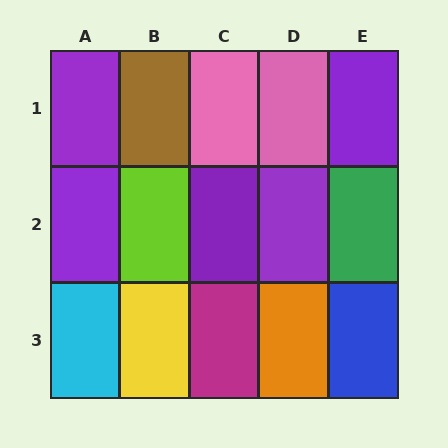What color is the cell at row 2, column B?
Lime.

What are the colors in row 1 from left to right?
Purple, brown, pink, pink, purple.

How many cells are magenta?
1 cell is magenta.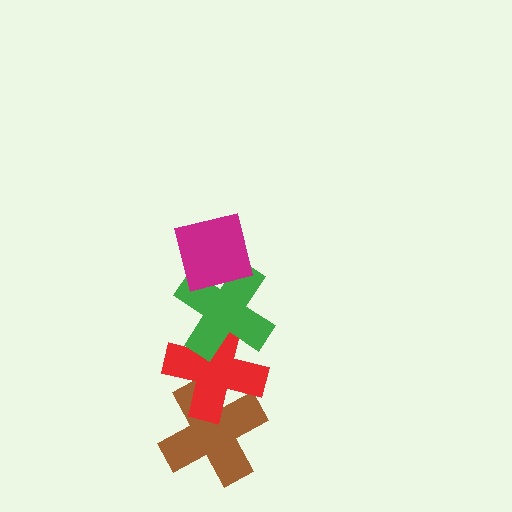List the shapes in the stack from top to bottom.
From top to bottom: the magenta square, the green cross, the red cross, the brown cross.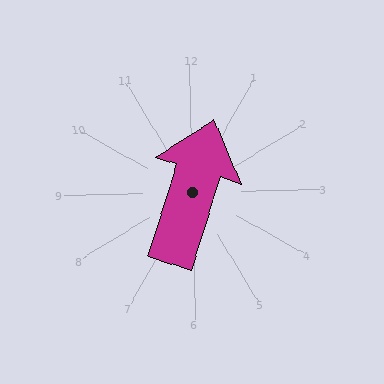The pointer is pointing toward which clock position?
Roughly 1 o'clock.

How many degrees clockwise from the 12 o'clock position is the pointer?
Approximately 19 degrees.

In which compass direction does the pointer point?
North.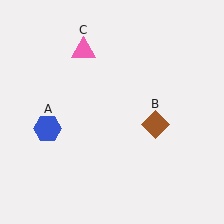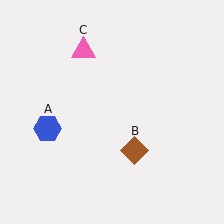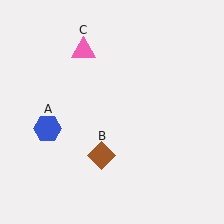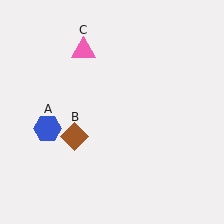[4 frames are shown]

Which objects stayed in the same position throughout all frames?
Blue hexagon (object A) and pink triangle (object C) remained stationary.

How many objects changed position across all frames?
1 object changed position: brown diamond (object B).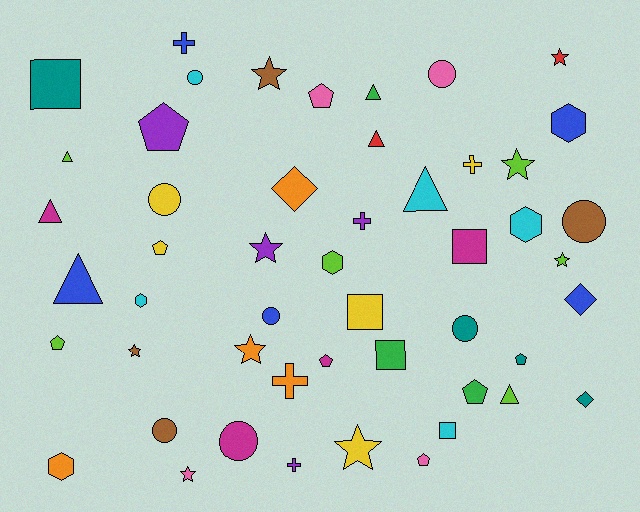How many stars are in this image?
There are 9 stars.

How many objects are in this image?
There are 50 objects.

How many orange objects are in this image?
There are 4 orange objects.